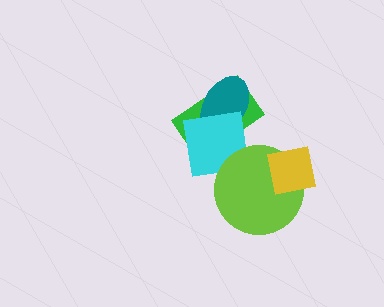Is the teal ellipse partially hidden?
Yes, it is partially covered by another shape.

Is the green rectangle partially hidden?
Yes, it is partially covered by another shape.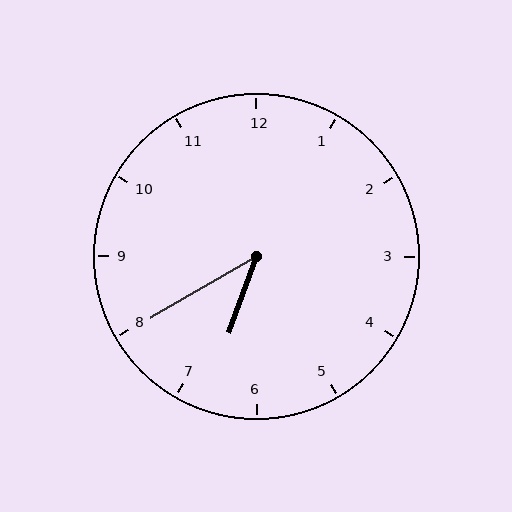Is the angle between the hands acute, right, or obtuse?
It is acute.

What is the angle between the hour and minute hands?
Approximately 40 degrees.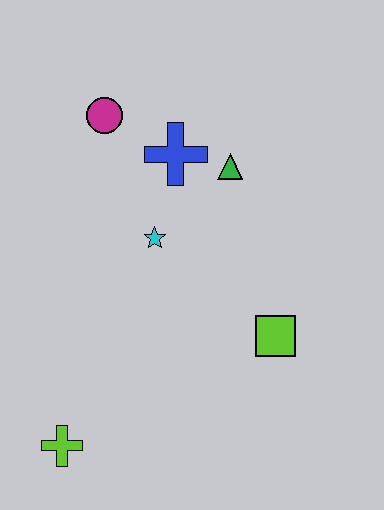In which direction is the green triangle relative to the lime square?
The green triangle is above the lime square.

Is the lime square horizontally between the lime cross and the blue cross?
No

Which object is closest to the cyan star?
The blue cross is closest to the cyan star.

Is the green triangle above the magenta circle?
No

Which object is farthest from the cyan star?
The lime cross is farthest from the cyan star.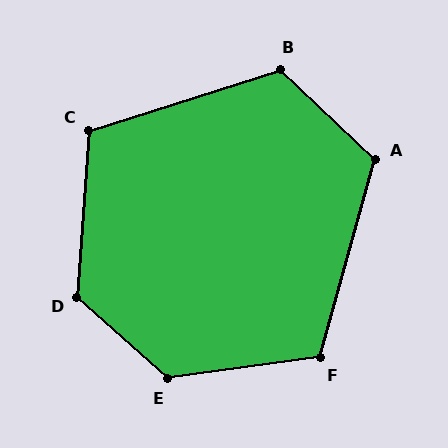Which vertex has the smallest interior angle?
C, at approximately 112 degrees.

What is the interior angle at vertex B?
Approximately 119 degrees (obtuse).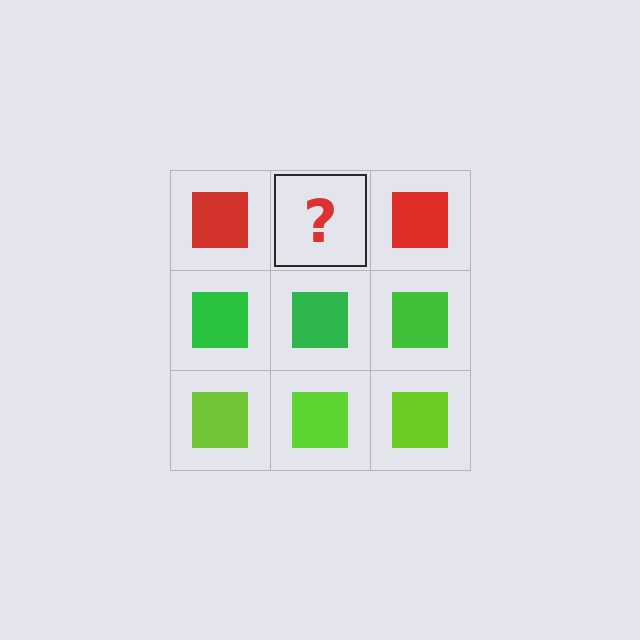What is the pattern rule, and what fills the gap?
The rule is that each row has a consistent color. The gap should be filled with a red square.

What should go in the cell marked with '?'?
The missing cell should contain a red square.